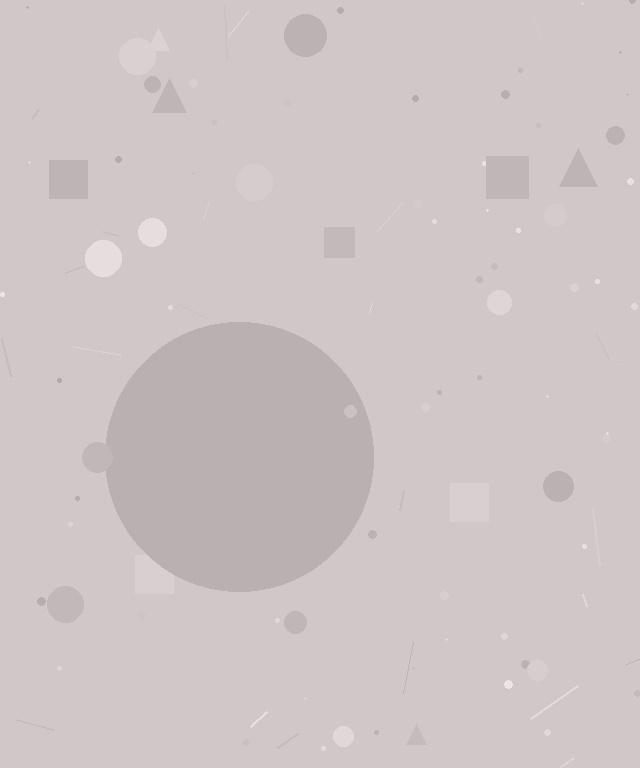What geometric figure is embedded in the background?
A circle is embedded in the background.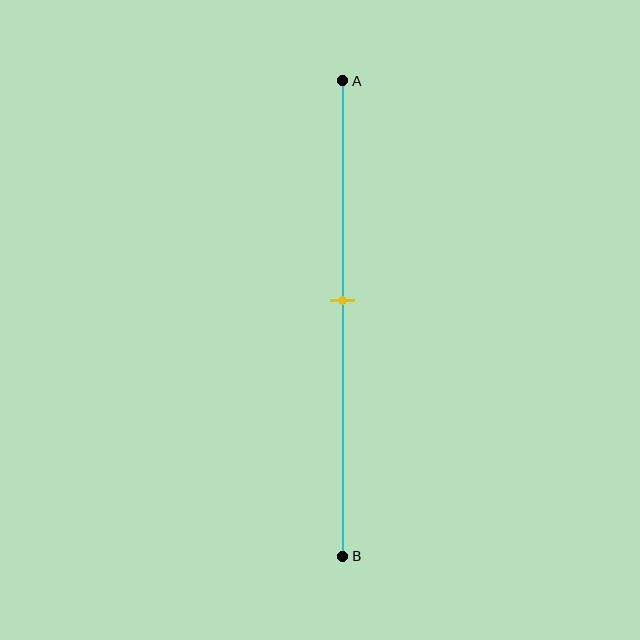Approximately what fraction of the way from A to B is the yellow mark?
The yellow mark is approximately 45% of the way from A to B.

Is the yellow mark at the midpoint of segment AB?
No, the mark is at about 45% from A, not at the 50% midpoint.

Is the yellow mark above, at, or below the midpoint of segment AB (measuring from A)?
The yellow mark is above the midpoint of segment AB.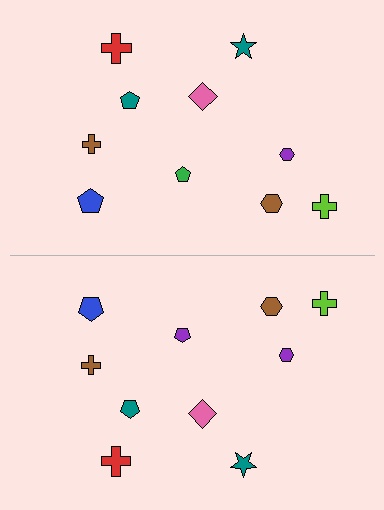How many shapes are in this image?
There are 20 shapes in this image.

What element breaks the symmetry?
The purple pentagon on the bottom side breaks the symmetry — its mirror counterpart is green.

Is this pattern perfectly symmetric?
No, the pattern is not perfectly symmetric. The purple pentagon on the bottom side breaks the symmetry — its mirror counterpart is green.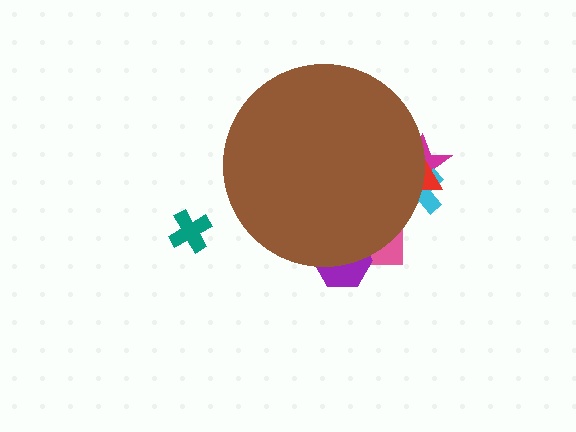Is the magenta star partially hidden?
Yes, the magenta star is partially hidden behind the brown circle.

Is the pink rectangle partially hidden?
Yes, the pink rectangle is partially hidden behind the brown circle.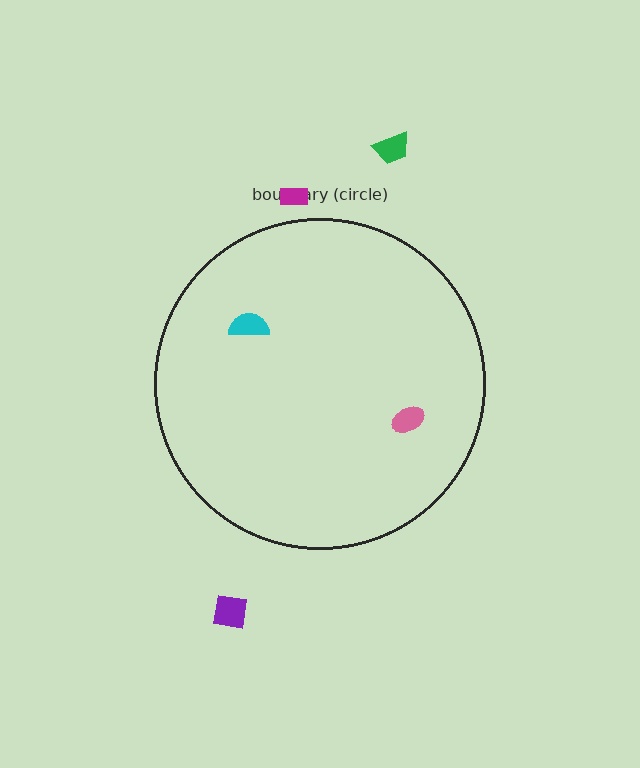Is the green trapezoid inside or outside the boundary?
Outside.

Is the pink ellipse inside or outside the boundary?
Inside.